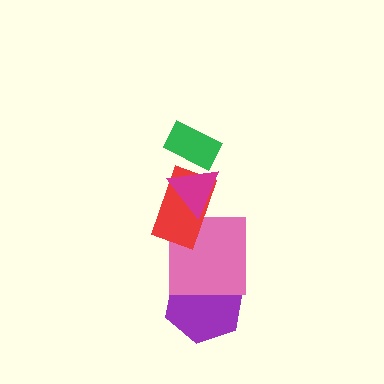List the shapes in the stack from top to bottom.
From top to bottom: the green rectangle, the magenta triangle, the red rectangle, the pink square, the purple hexagon.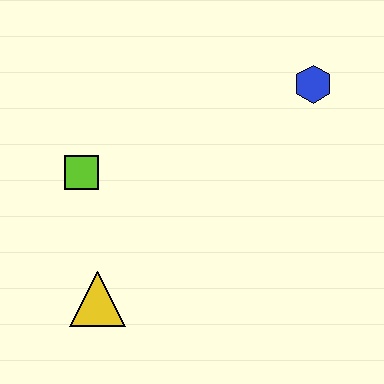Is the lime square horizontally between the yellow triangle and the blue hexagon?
No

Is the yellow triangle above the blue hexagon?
No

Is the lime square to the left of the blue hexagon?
Yes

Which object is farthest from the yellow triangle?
The blue hexagon is farthest from the yellow triangle.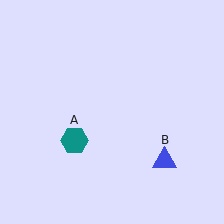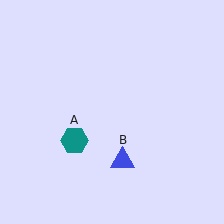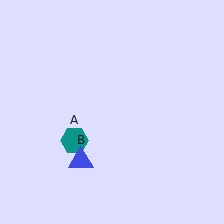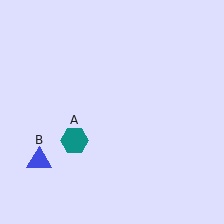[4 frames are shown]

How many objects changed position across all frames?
1 object changed position: blue triangle (object B).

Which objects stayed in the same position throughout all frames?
Teal hexagon (object A) remained stationary.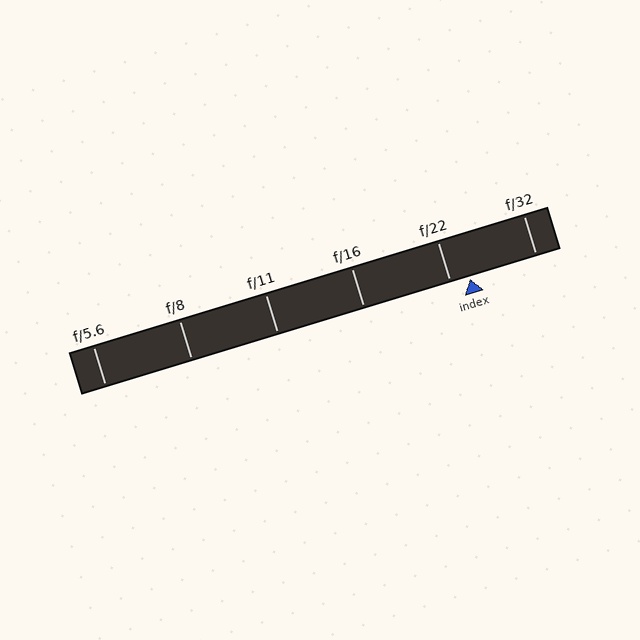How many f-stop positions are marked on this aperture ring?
There are 6 f-stop positions marked.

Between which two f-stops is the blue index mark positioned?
The index mark is between f/22 and f/32.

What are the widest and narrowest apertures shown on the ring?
The widest aperture shown is f/5.6 and the narrowest is f/32.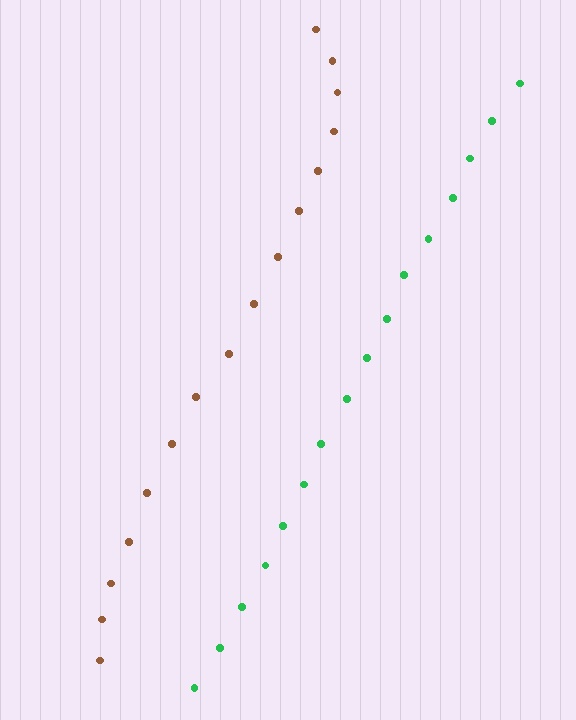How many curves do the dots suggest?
There are 2 distinct paths.